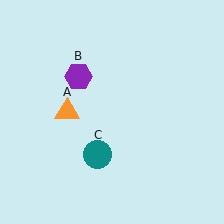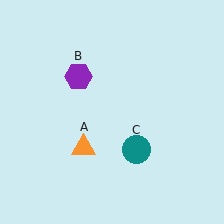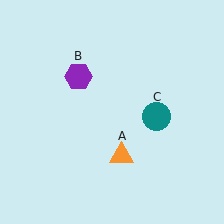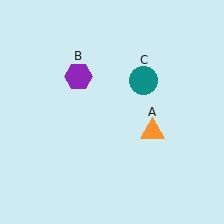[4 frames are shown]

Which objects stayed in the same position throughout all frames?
Purple hexagon (object B) remained stationary.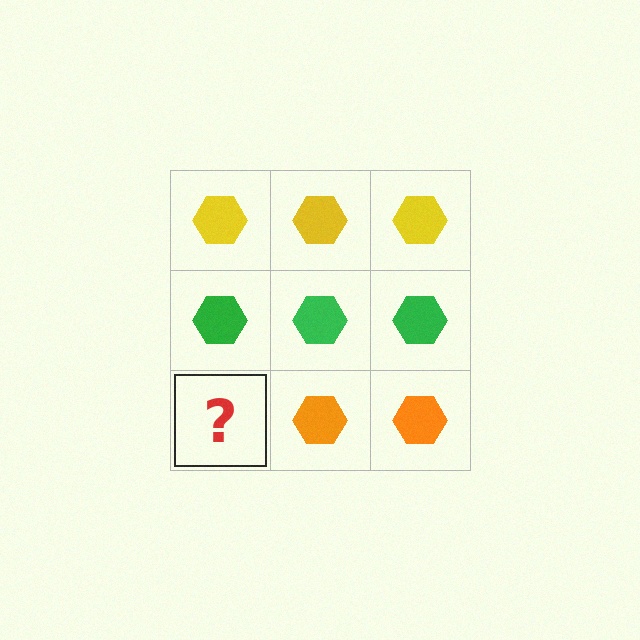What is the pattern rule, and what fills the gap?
The rule is that each row has a consistent color. The gap should be filled with an orange hexagon.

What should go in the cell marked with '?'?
The missing cell should contain an orange hexagon.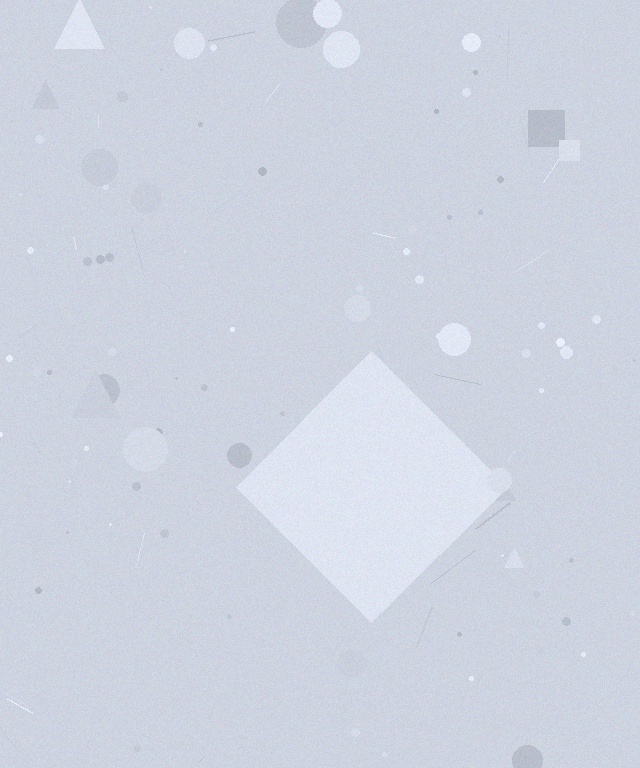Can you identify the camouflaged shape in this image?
The camouflaged shape is a diamond.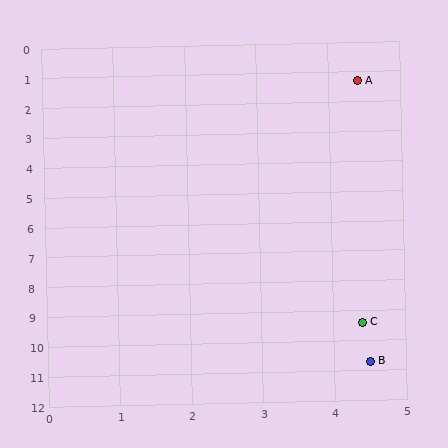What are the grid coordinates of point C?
Point C is at approximately (4.4, 9.4).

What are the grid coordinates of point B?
Point B is at approximately (4.5, 10.7).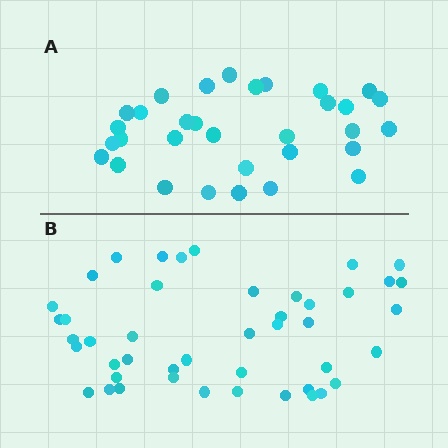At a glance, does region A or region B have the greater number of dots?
Region B (the bottom region) has more dots.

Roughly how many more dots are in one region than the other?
Region B has approximately 15 more dots than region A.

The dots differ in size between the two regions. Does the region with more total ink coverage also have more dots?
No. Region A has more total ink coverage because its dots are larger, but region B actually contains more individual dots. Total area can be misleading — the number of items is what matters here.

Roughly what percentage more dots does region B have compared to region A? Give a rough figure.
About 40% more.